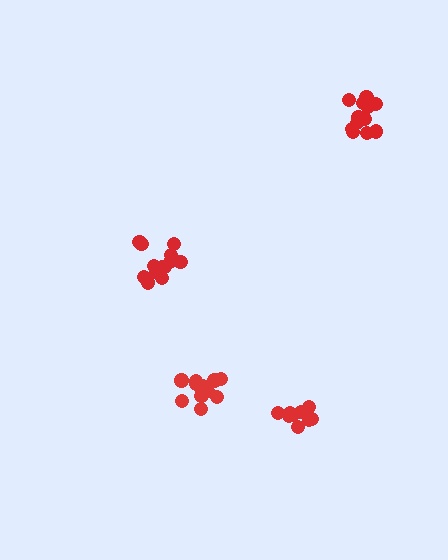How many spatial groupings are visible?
There are 4 spatial groupings.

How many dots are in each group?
Group 1: 14 dots, Group 2: 12 dots, Group 3: 12 dots, Group 4: 10 dots (48 total).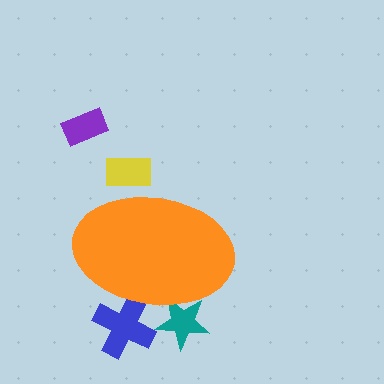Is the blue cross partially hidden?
Yes, the blue cross is partially hidden behind the orange ellipse.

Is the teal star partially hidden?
Yes, the teal star is partially hidden behind the orange ellipse.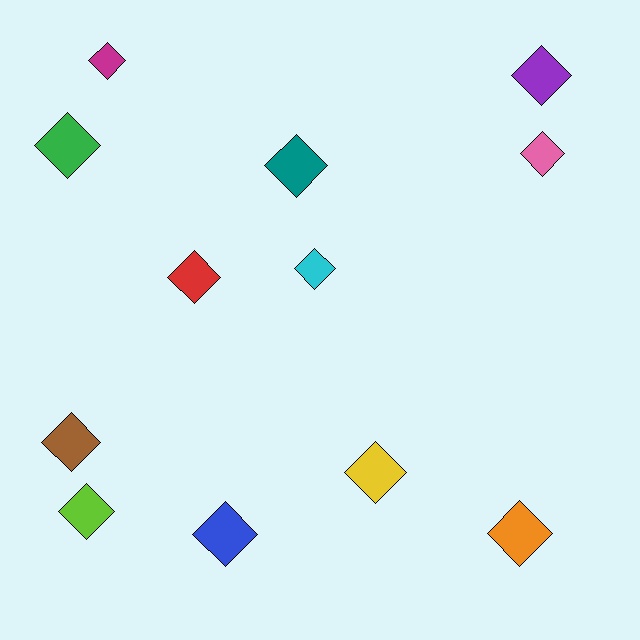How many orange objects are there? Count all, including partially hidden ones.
There is 1 orange object.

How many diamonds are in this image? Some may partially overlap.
There are 12 diamonds.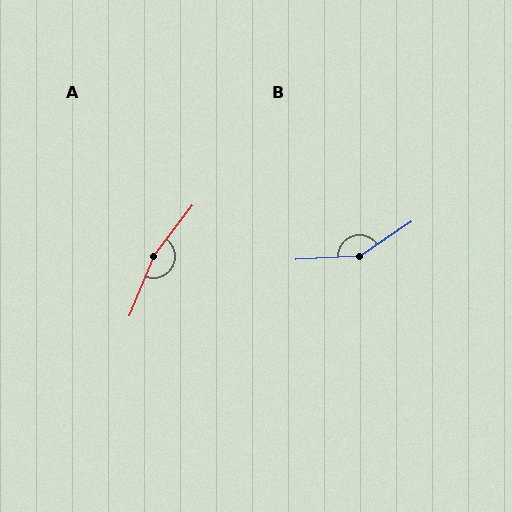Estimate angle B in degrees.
Approximately 149 degrees.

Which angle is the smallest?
B, at approximately 149 degrees.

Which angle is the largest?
A, at approximately 165 degrees.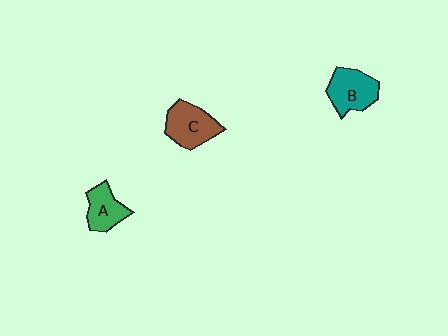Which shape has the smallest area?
Shape A (green).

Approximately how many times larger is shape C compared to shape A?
Approximately 1.3 times.